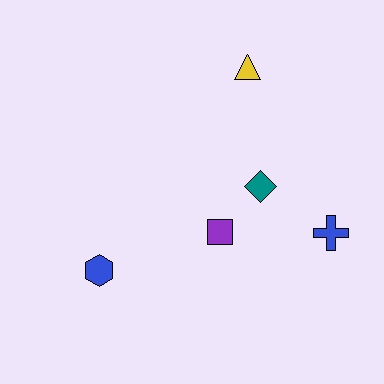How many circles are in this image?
There are no circles.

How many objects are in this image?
There are 5 objects.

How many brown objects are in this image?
There are no brown objects.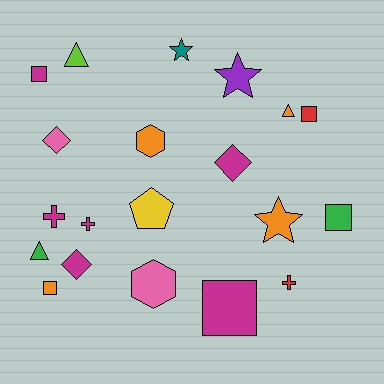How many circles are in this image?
There are no circles.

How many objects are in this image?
There are 20 objects.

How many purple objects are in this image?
There is 1 purple object.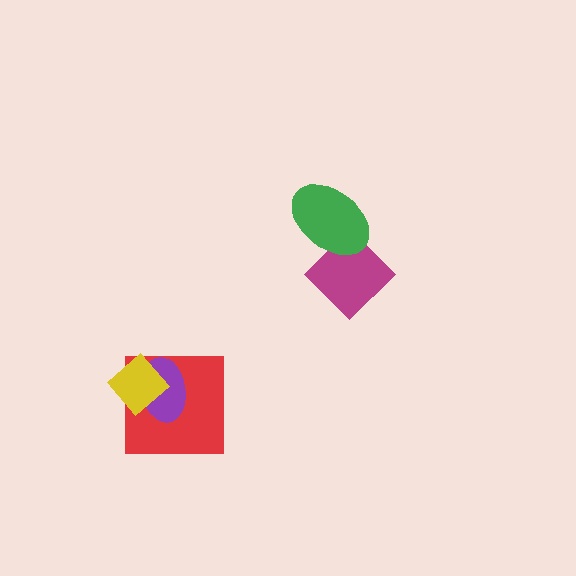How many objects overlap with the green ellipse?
1 object overlaps with the green ellipse.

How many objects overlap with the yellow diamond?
2 objects overlap with the yellow diamond.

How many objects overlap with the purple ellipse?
2 objects overlap with the purple ellipse.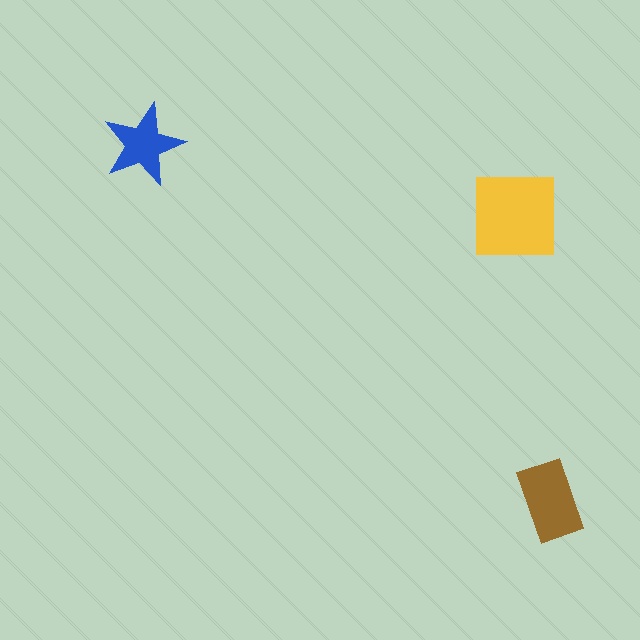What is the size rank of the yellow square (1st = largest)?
1st.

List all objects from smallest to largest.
The blue star, the brown rectangle, the yellow square.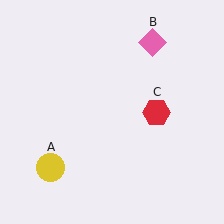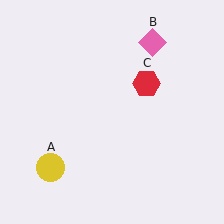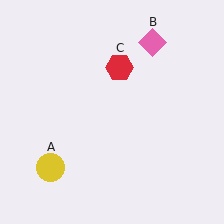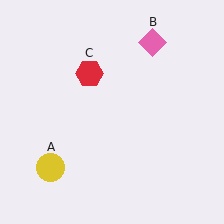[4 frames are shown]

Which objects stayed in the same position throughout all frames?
Yellow circle (object A) and pink diamond (object B) remained stationary.